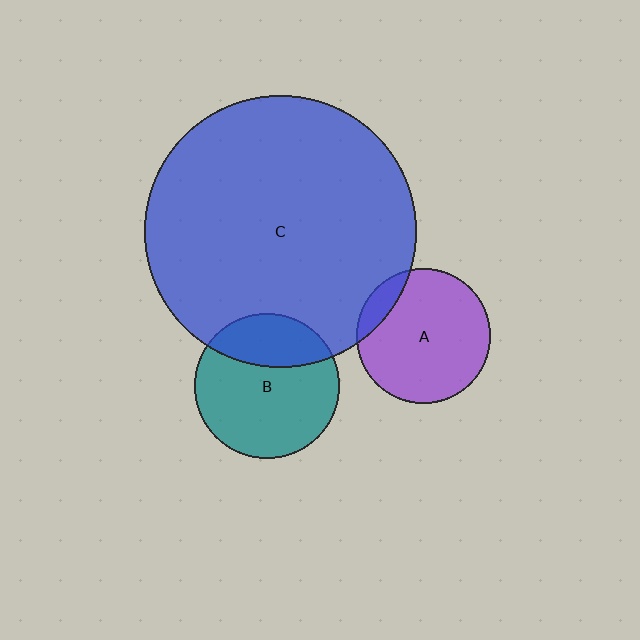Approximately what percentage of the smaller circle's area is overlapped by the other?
Approximately 10%.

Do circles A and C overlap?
Yes.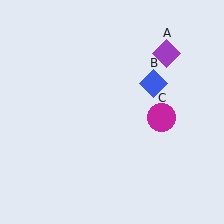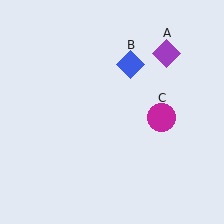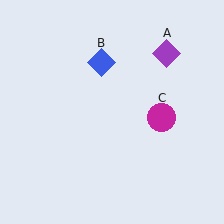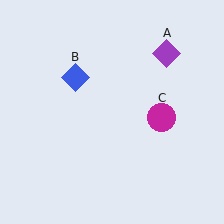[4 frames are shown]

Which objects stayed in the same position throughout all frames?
Purple diamond (object A) and magenta circle (object C) remained stationary.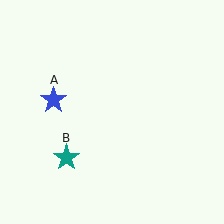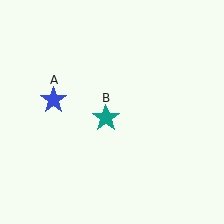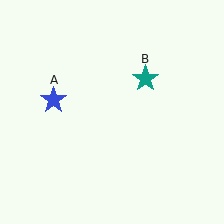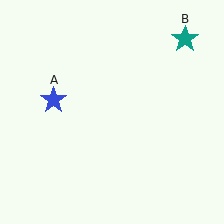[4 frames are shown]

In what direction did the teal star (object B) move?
The teal star (object B) moved up and to the right.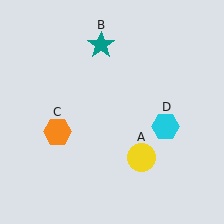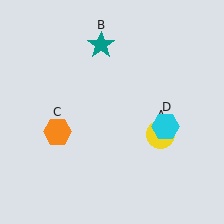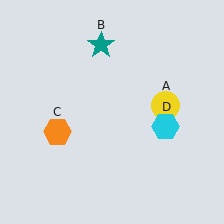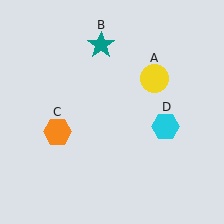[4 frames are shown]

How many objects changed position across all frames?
1 object changed position: yellow circle (object A).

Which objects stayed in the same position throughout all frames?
Teal star (object B) and orange hexagon (object C) and cyan hexagon (object D) remained stationary.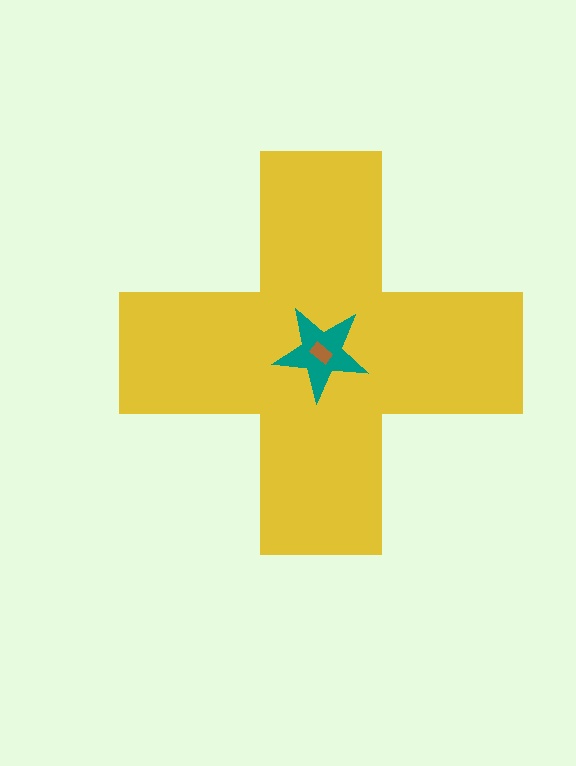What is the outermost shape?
The yellow cross.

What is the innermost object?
The brown rectangle.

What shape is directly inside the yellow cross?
The teal star.